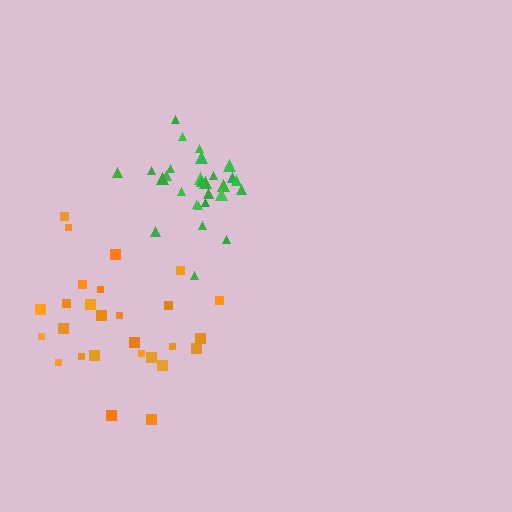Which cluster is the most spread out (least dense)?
Orange.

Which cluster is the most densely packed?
Green.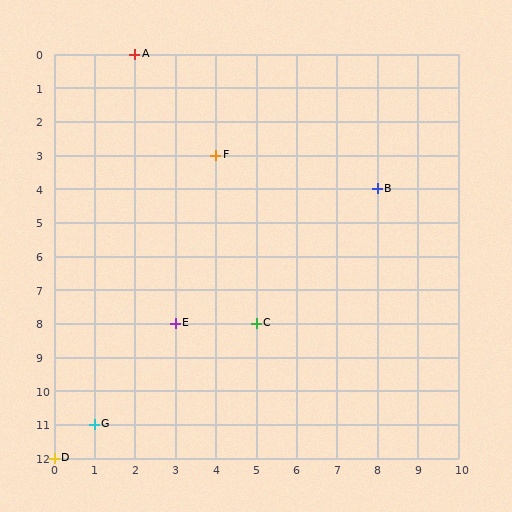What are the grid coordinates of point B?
Point B is at grid coordinates (8, 4).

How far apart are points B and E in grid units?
Points B and E are 5 columns and 4 rows apart (about 6.4 grid units diagonally).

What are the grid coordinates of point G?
Point G is at grid coordinates (1, 11).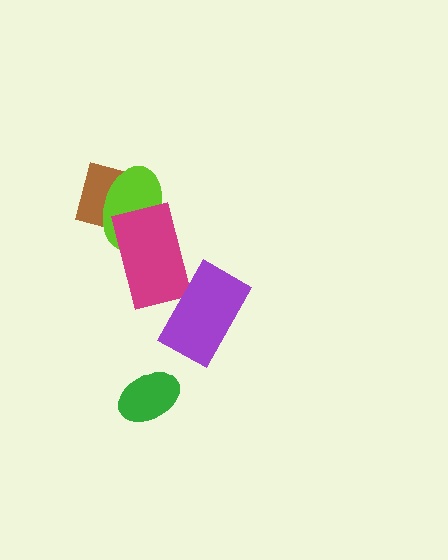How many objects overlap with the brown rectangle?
1 object overlaps with the brown rectangle.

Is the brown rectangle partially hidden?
Yes, it is partially covered by another shape.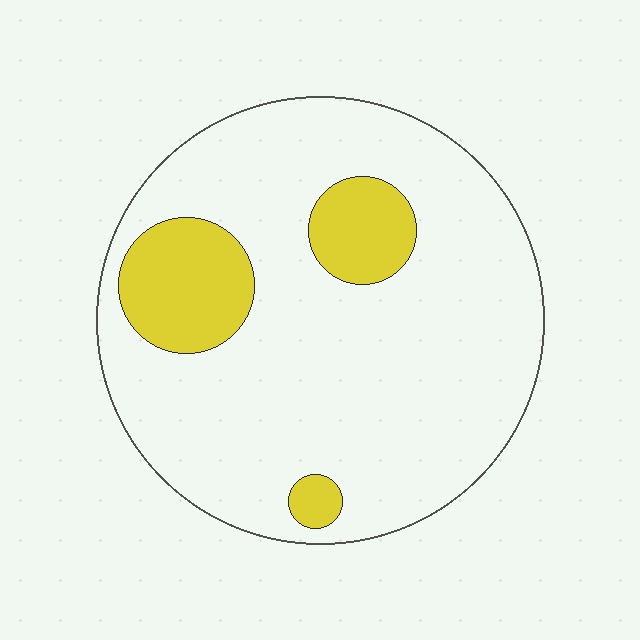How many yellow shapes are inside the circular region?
3.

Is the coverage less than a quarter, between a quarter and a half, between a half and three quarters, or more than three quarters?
Less than a quarter.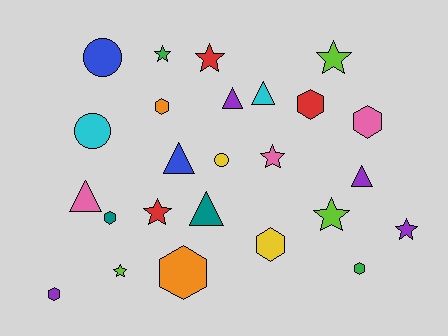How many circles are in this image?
There are 3 circles.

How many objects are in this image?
There are 25 objects.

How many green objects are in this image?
There are 2 green objects.